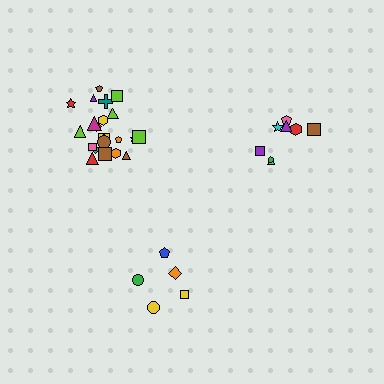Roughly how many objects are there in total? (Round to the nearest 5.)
Roughly 35 objects in total.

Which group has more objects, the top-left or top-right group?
The top-left group.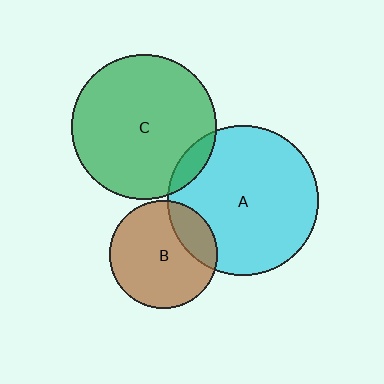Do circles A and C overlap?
Yes.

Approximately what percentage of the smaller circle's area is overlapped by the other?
Approximately 10%.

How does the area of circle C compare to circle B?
Approximately 1.8 times.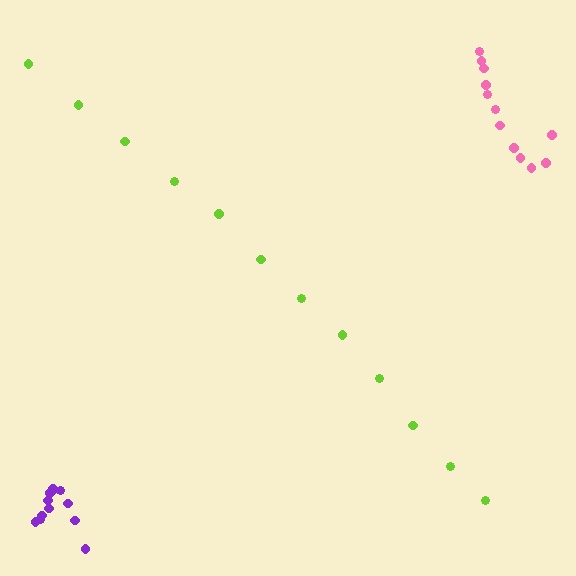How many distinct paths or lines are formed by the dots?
There are 3 distinct paths.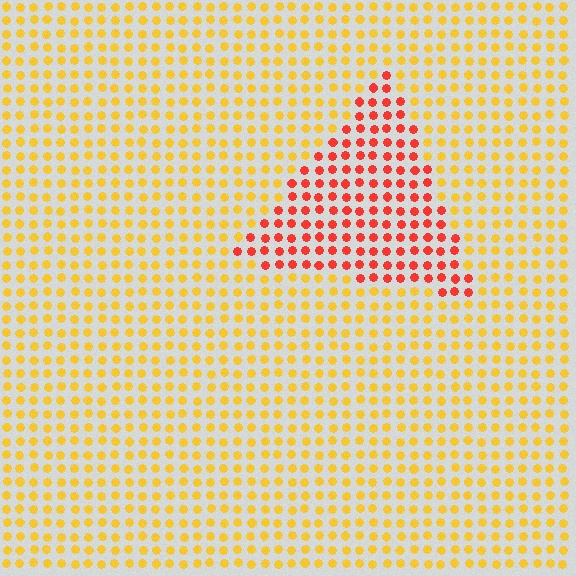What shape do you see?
I see a triangle.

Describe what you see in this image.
The image is filled with small yellow elements in a uniform arrangement. A triangle-shaped region is visible where the elements are tinted to a slightly different hue, forming a subtle color boundary.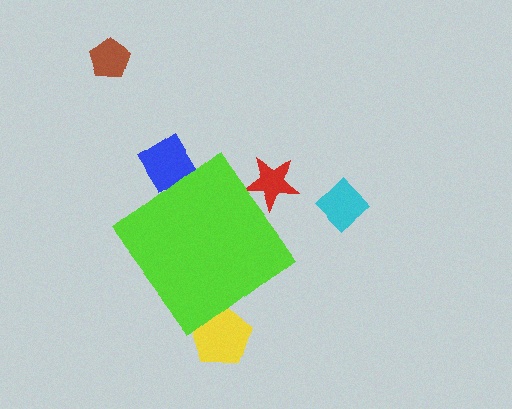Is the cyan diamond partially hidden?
No, the cyan diamond is fully visible.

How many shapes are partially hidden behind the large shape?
3 shapes are partially hidden.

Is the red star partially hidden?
Yes, the red star is partially hidden behind the lime diamond.